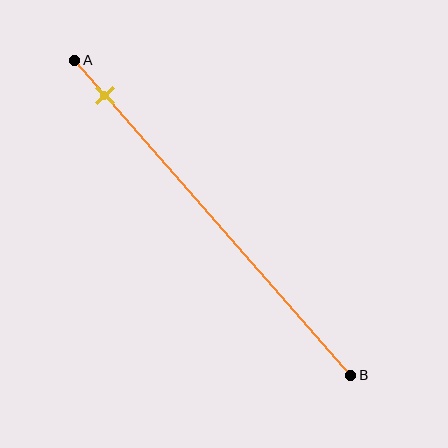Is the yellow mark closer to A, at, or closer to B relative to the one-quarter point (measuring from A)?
The yellow mark is closer to point A than the one-quarter point of segment AB.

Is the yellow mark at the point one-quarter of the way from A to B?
No, the mark is at about 10% from A, not at the 25% one-quarter point.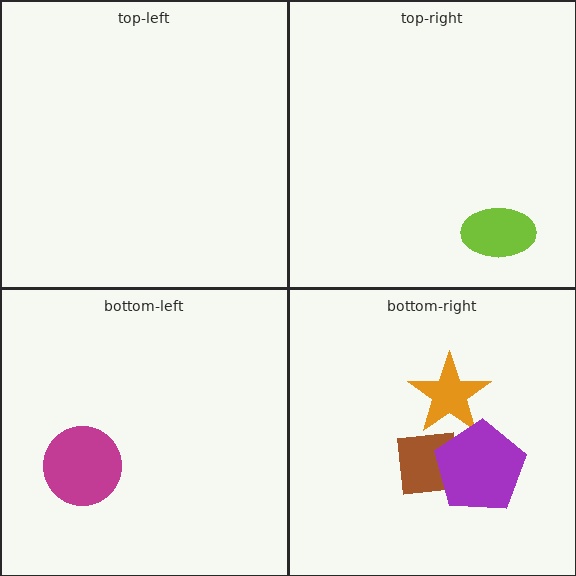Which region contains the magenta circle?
The bottom-left region.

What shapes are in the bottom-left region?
The magenta circle.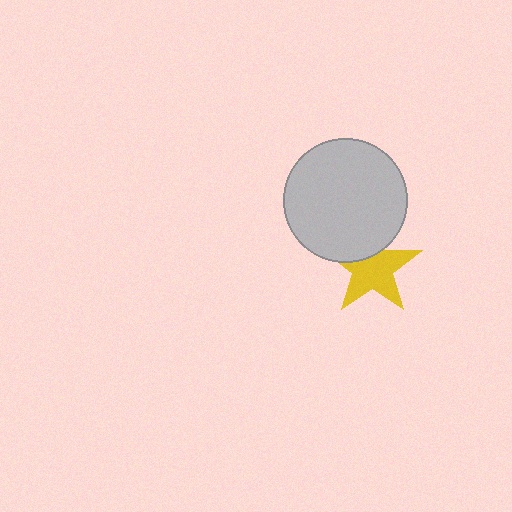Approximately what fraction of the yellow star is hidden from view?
Roughly 31% of the yellow star is hidden behind the light gray circle.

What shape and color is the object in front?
The object in front is a light gray circle.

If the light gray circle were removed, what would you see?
You would see the complete yellow star.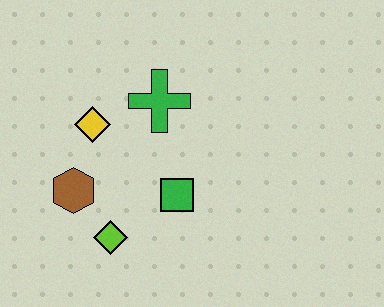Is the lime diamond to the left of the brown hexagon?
No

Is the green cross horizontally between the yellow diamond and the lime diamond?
No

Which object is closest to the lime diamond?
The brown hexagon is closest to the lime diamond.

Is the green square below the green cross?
Yes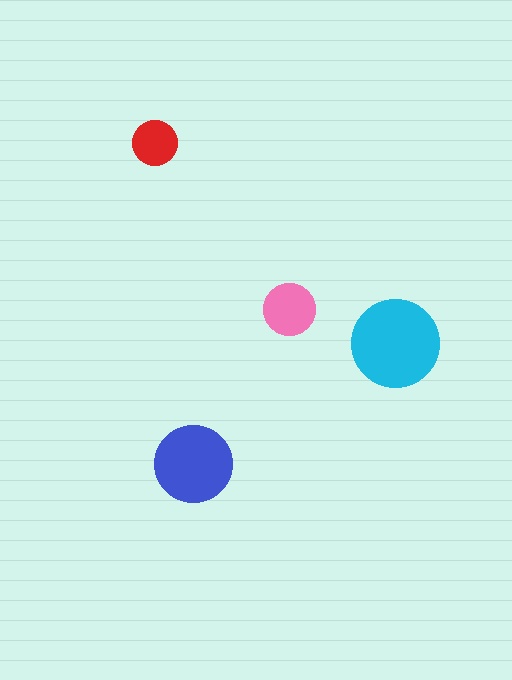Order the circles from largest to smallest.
the cyan one, the blue one, the pink one, the red one.